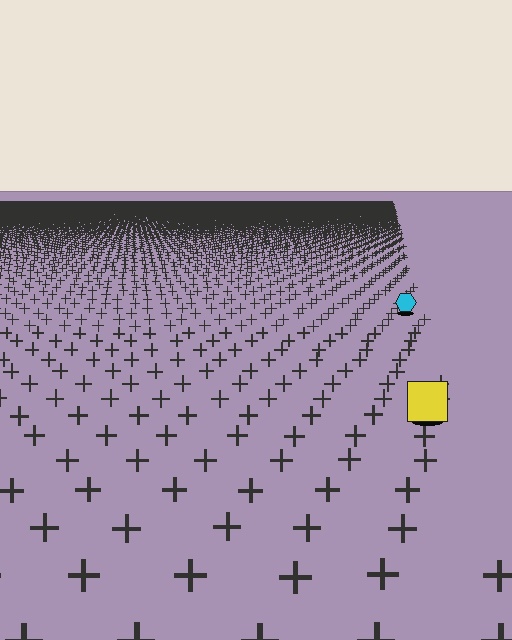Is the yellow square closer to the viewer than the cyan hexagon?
Yes. The yellow square is closer — you can tell from the texture gradient: the ground texture is coarser near it.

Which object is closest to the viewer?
The yellow square is closest. The texture marks near it are larger and more spread out.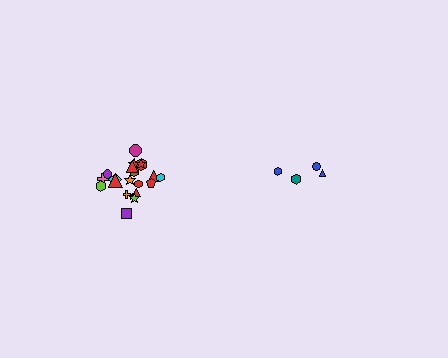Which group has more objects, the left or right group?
The left group.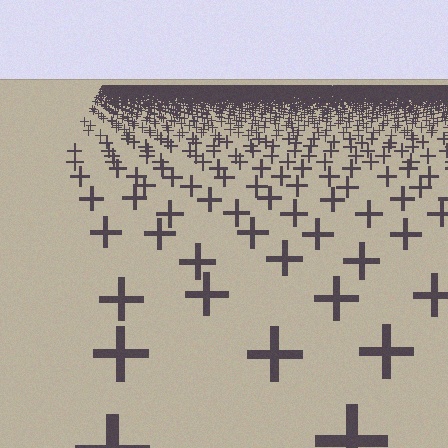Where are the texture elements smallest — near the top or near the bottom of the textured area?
Near the top.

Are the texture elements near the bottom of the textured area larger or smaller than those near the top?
Larger. Near the bottom, elements are closer to the viewer and appear at a bigger on-screen size.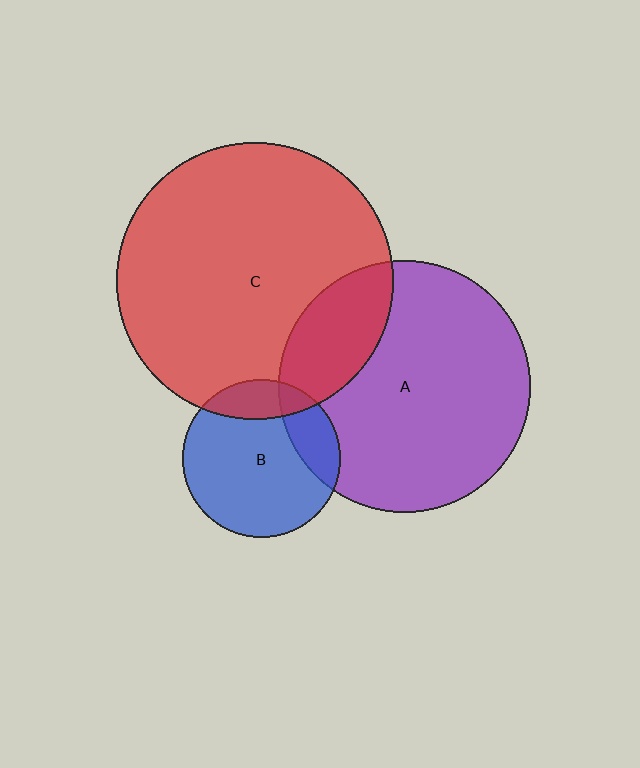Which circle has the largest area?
Circle C (red).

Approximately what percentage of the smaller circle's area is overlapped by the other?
Approximately 20%.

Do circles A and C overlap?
Yes.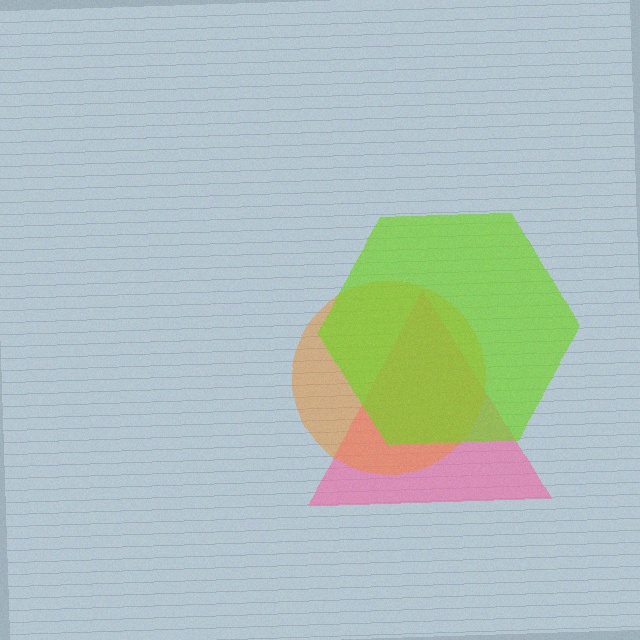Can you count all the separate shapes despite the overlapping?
Yes, there are 3 separate shapes.